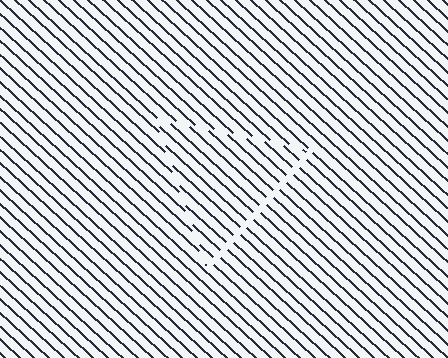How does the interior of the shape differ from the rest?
The interior of the shape contains the same grating, shifted by half a period — the contour is defined by the phase discontinuity where line-ends from the inner and outer gratings abut.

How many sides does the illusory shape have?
3 sides — the line-ends trace a triangle.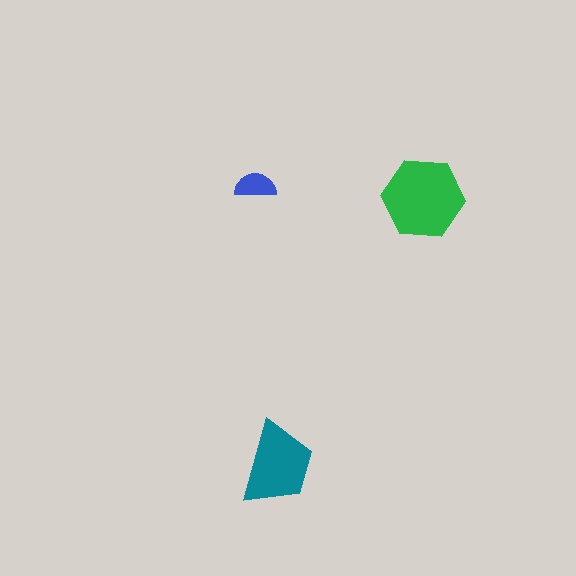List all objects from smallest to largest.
The blue semicircle, the teal trapezoid, the green hexagon.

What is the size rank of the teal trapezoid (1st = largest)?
2nd.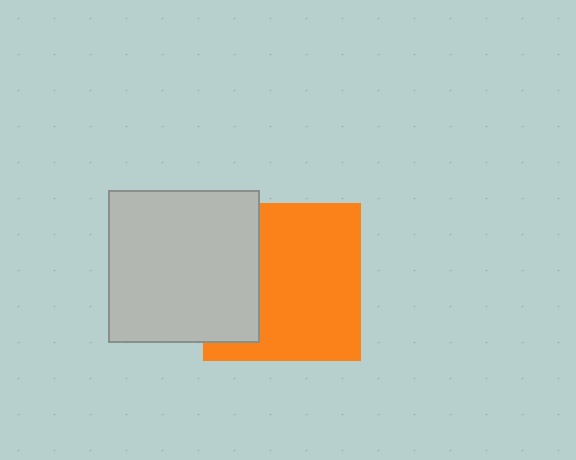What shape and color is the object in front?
The object in front is a light gray square.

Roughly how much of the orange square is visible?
Most of it is visible (roughly 69%).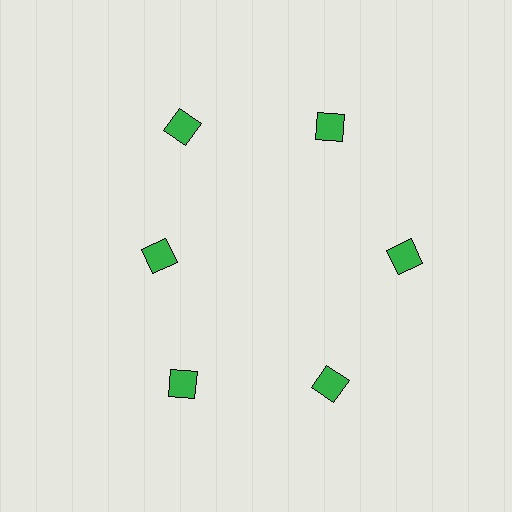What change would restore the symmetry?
The symmetry would be restored by moving it outward, back onto the ring so that all 6 diamonds sit at equal angles and equal distance from the center.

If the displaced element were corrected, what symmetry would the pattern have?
It would have 6-fold rotational symmetry — the pattern would map onto itself every 60 degrees.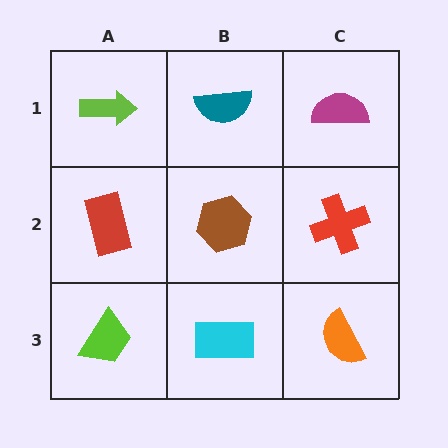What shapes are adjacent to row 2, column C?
A magenta semicircle (row 1, column C), an orange semicircle (row 3, column C), a brown hexagon (row 2, column B).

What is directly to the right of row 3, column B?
An orange semicircle.